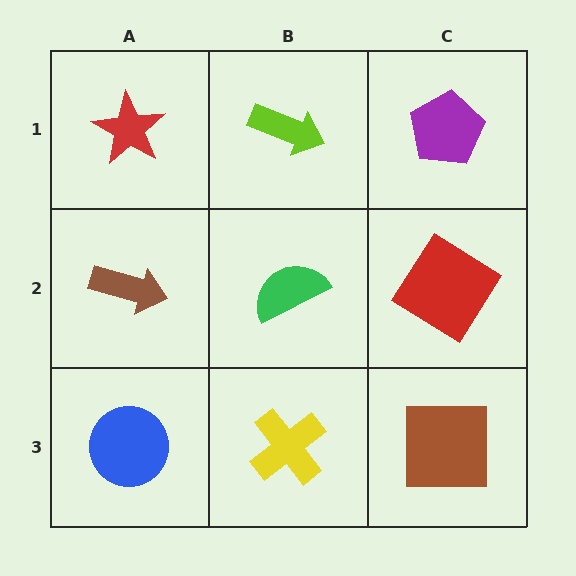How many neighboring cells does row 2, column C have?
3.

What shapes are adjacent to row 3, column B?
A green semicircle (row 2, column B), a blue circle (row 3, column A), a brown square (row 3, column C).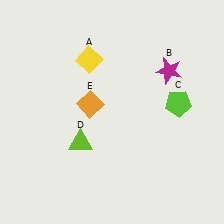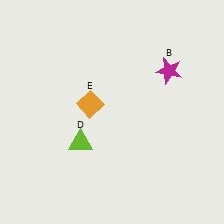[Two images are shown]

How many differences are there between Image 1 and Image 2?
There are 2 differences between the two images.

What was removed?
The yellow diamond (A), the lime pentagon (C) were removed in Image 2.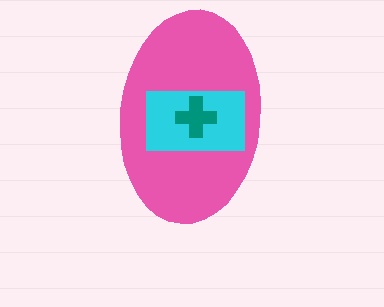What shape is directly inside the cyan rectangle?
The teal cross.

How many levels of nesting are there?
3.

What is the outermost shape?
The pink ellipse.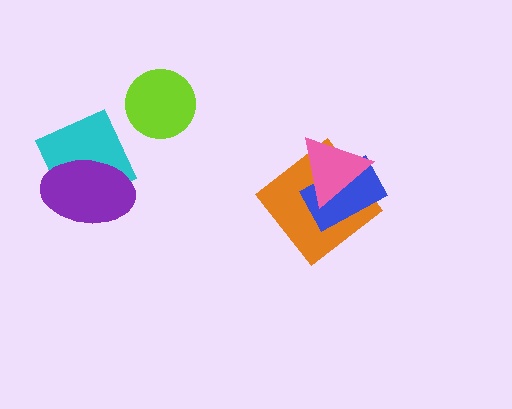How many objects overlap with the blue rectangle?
2 objects overlap with the blue rectangle.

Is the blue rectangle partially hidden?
Yes, it is partially covered by another shape.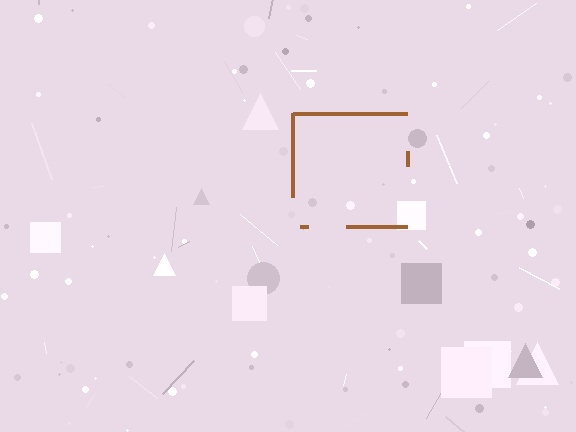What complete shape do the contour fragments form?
The contour fragments form a square.